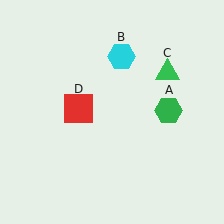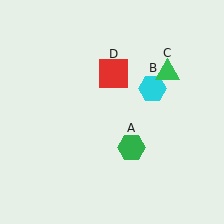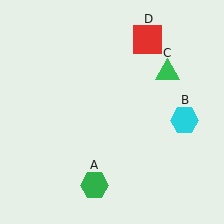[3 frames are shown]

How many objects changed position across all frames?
3 objects changed position: green hexagon (object A), cyan hexagon (object B), red square (object D).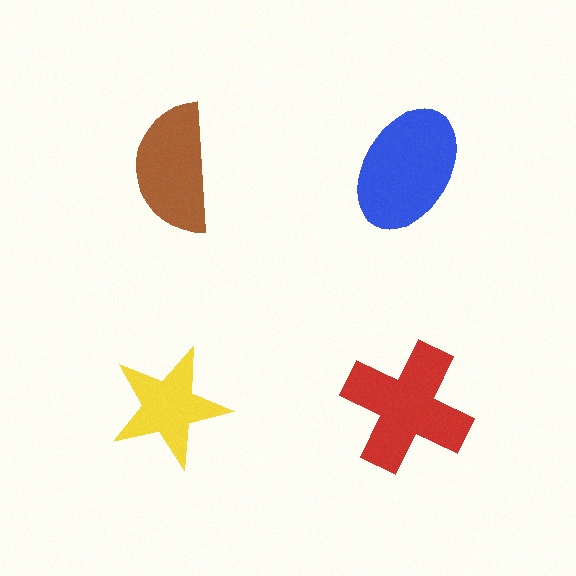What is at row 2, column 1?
A yellow star.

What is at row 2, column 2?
A red cross.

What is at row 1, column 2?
A blue ellipse.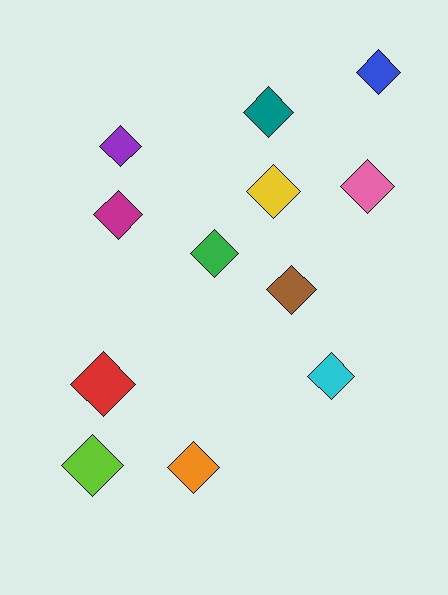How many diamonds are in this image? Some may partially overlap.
There are 12 diamonds.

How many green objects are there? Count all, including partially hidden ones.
There is 1 green object.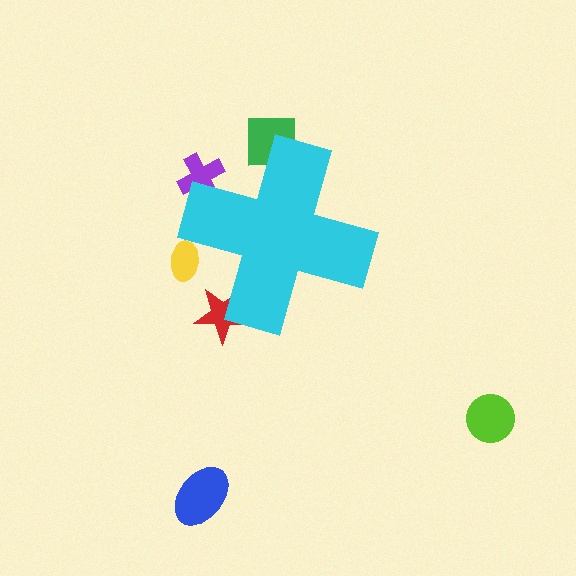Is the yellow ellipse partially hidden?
Yes, the yellow ellipse is partially hidden behind the cyan cross.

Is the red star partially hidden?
Yes, the red star is partially hidden behind the cyan cross.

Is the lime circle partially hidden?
No, the lime circle is fully visible.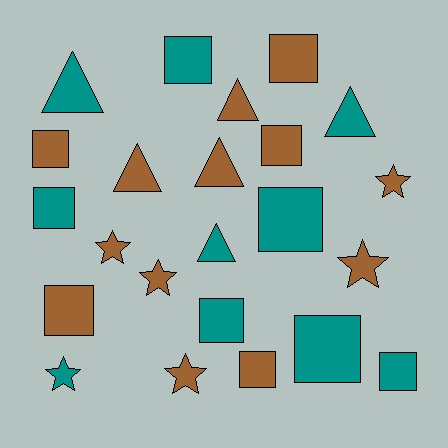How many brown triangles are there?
There are 3 brown triangles.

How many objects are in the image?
There are 23 objects.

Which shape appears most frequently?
Square, with 11 objects.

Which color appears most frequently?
Brown, with 13 objects.